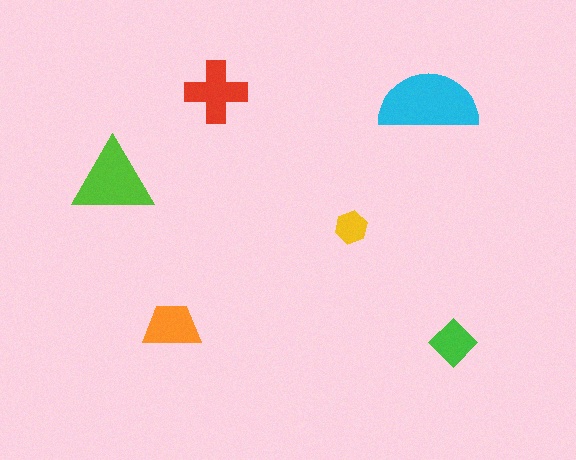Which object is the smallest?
The yellow hexagon.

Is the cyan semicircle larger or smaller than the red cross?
Larger.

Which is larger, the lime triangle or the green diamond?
The lime triangle.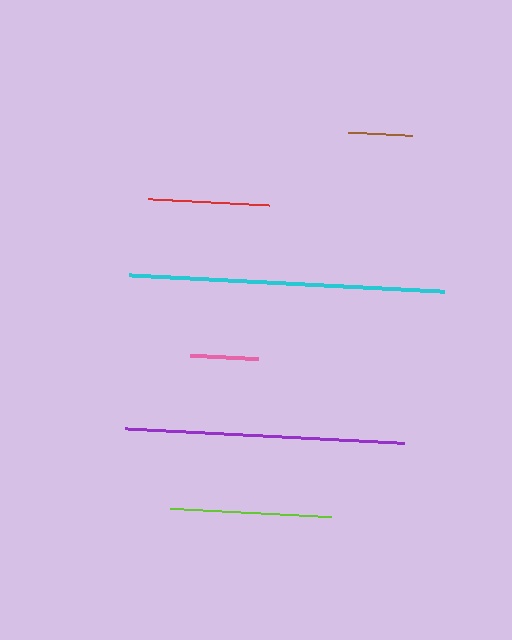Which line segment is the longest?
The cyan line is the longest at approximately 315 pixels.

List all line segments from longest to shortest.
From longest to shortest: cyan, purple, lime, red, pink, brown.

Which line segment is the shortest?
The brown line is the shortest at approximately 64 pixels.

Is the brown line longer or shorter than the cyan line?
The cyan line is longer than the brown line.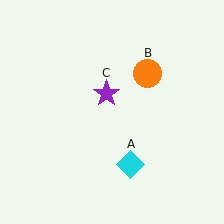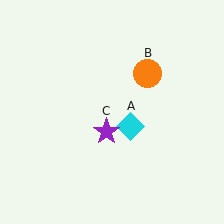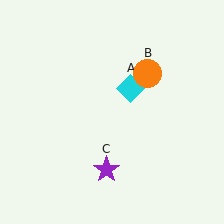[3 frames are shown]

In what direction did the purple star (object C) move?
The purple star (object C) moved down.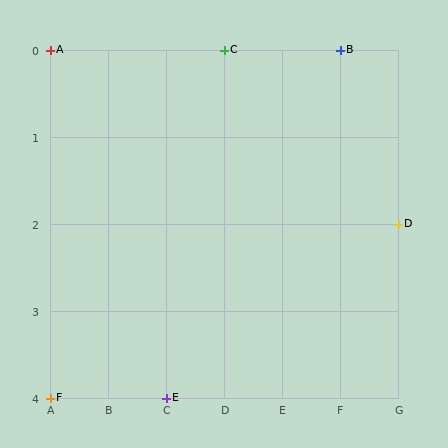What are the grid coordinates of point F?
Point F is at grid coordinates (A, 4).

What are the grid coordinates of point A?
Point A is at grid coordinates (A, 0).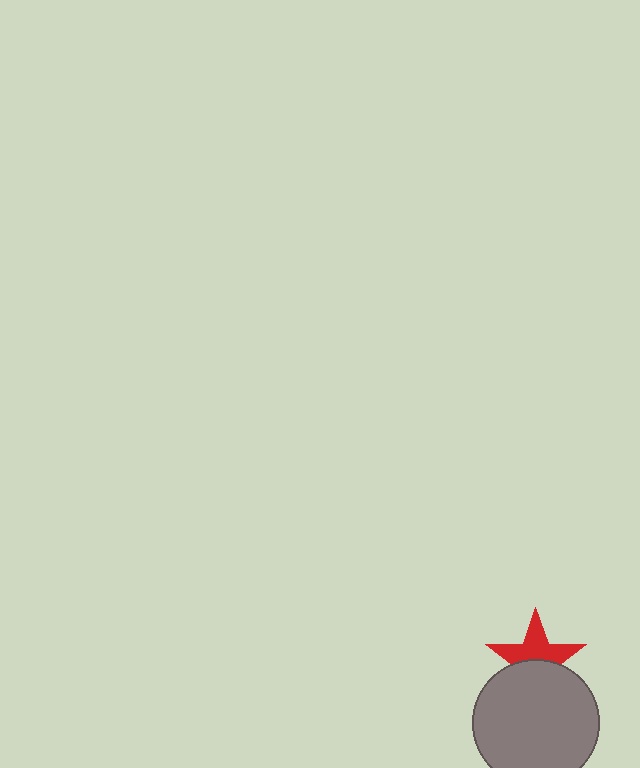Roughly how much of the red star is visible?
About half of it is visible (roughly 55%).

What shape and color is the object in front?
The object in front is a gray circle.